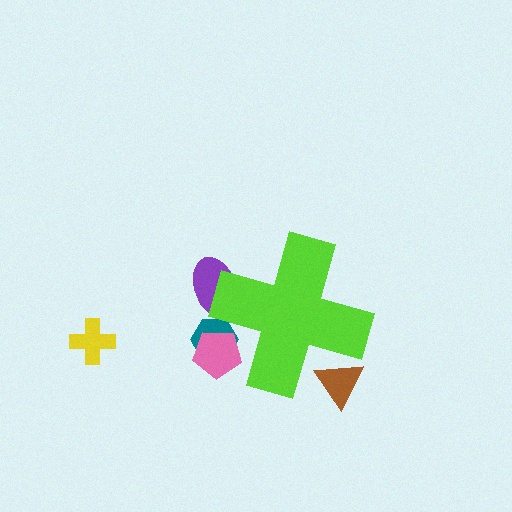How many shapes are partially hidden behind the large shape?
4 shapes are partially hidden.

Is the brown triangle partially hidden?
Yes, the brown triangle is partially hidden behind the lime cross.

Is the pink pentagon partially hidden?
Yes, the pink pentagon is partially hidden behind the lime cross.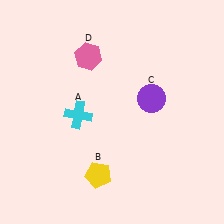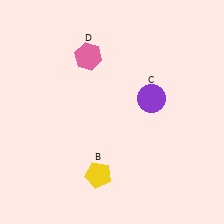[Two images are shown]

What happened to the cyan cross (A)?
The cyan cross (A) was removed in Image 2. It was in the bottom-left area of Image 1.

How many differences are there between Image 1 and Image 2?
There is 1 difference between the two images.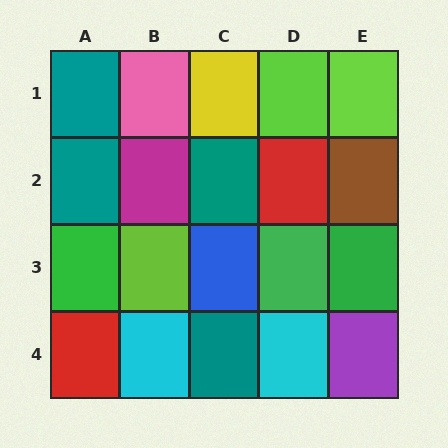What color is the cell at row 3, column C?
Blue.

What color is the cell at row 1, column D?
Lime.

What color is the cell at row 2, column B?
Magenta.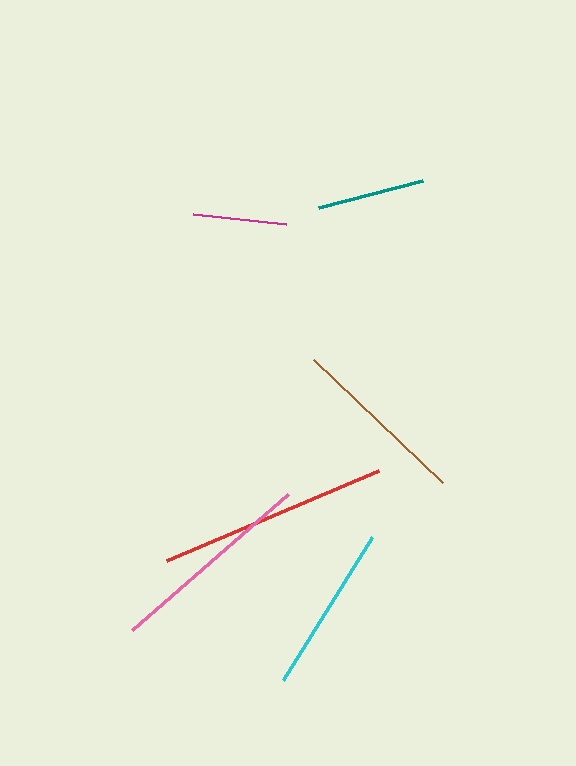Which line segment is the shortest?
The magenta line is the shortest at approximately 93 pixels.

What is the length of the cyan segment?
The cyan segment is approximately 168 pixels long.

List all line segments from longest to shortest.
From longest to shortest: red, pink, brown, cyan, teal, magenta.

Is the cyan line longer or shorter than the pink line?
The pink line is longer than the cyan line.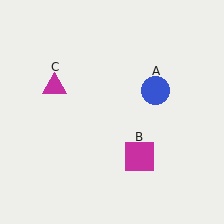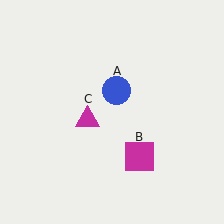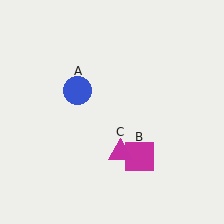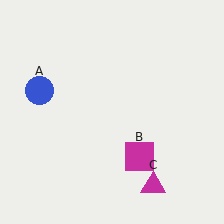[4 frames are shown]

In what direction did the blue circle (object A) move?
The blue circle (object A) moved left.